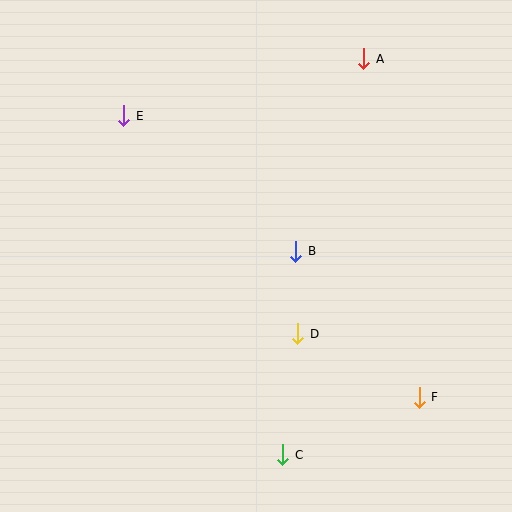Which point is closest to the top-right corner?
Point A is closest to the top-right corner.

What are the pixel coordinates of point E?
Point E is at (124, 116).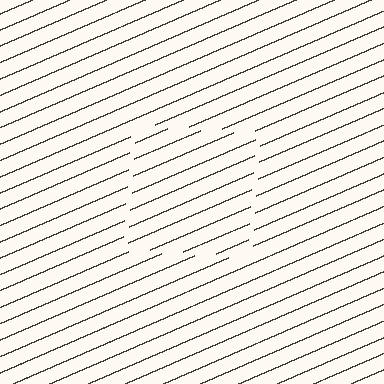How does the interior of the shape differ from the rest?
The interior of the shape contains the same grating, shifted by half a period — the contour is defined by the phase discontinuity where line-ends from the inner and outer gratings abut.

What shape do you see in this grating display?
An illusory square. The interior of the shape contains the same grating, shifted by half a period — the contour is defined by the phase discontinuity where line-ends from the inner and outer gratings abut.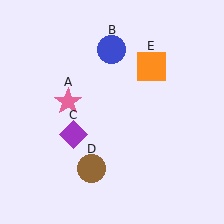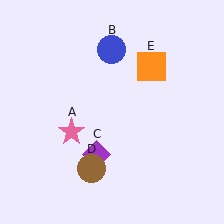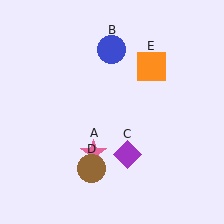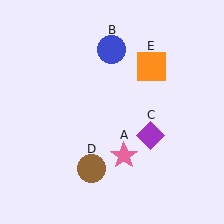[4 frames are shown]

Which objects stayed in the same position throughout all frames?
Blue circle (object B) and brown circle (object D) and orange square (object E) remained stationary.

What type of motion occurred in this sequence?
The pink star (object A), purple diamond (object C) rotated counterclockwise around the center of the scene.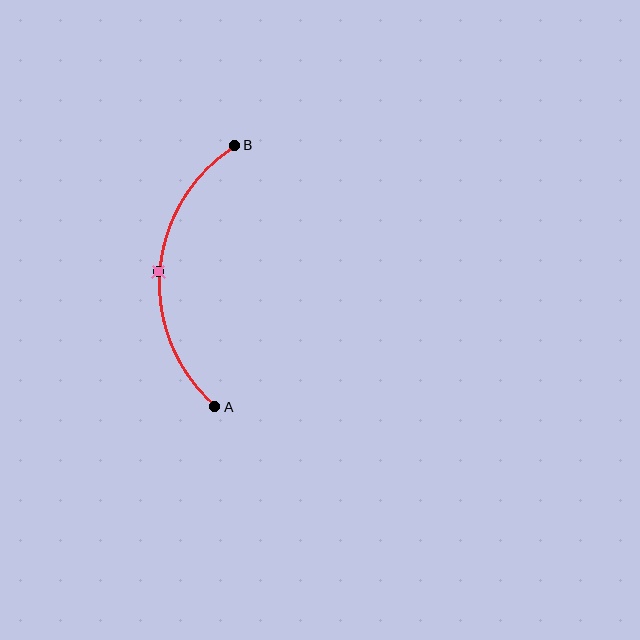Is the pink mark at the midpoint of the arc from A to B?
Yes. The pink mark lies on the arc at equal arc-length from both A and B — it is the arc midpoint.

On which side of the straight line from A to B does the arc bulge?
The arc bulges to the left of the straight line connecting A and B.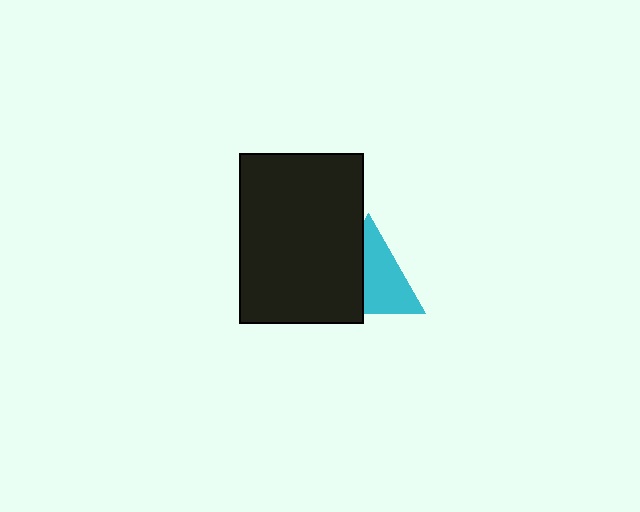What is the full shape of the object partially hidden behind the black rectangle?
The partially hidden object is a cyan triangle.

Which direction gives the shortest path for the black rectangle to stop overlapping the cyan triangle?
Moving left gives the shortest separation.